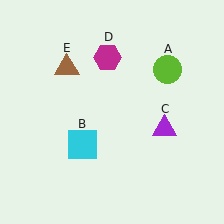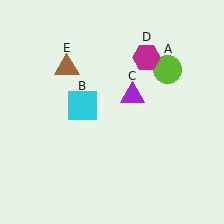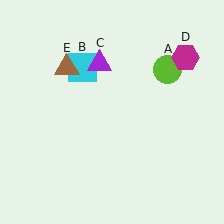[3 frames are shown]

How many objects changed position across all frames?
3 objects changed position: cyan square (object B), purple triangle (object C), magenta hexagon (object D).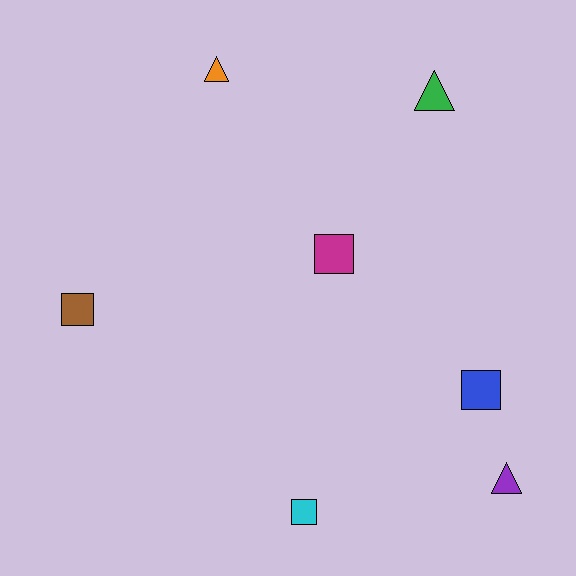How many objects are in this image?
There are 7 objects.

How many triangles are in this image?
There are 3 triangles.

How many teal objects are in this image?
There are no teal objects.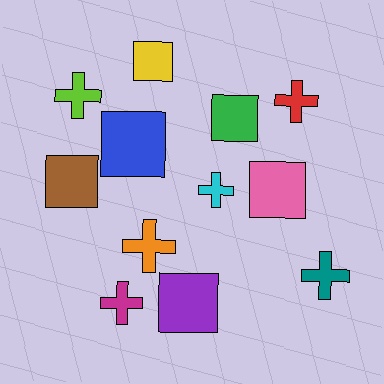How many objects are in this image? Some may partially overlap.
There are 12 objects.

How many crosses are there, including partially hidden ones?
There are 6 crosses.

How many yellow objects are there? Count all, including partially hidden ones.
There is 1 yellow object.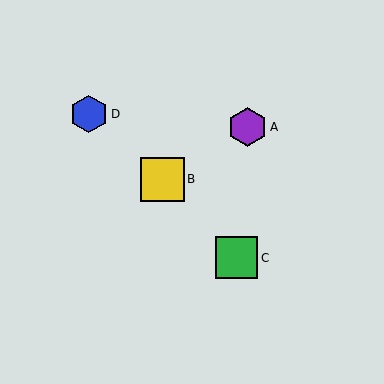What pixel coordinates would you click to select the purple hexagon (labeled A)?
Click at (247, 127) to select the purple hexagon A.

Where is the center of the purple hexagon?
The center of the purple hexagon is at (247, 127).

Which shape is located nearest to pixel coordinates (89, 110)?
The blue hexagon (labeled D) at (89, 114) is nearest to that location.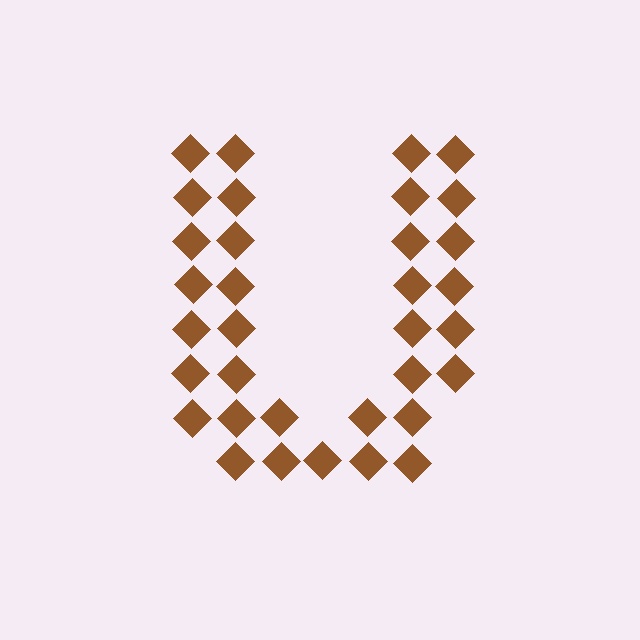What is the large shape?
The large shape is the letter U.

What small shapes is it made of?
It is made of small diamonds.